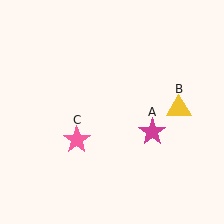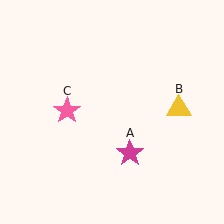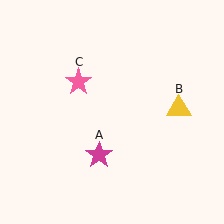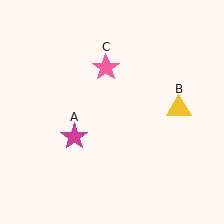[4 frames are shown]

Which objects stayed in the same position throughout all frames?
Yellow triangle (object B) remained stationary.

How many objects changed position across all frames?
2 objects changed position: magenta star (object A), pink star (object C).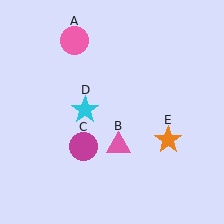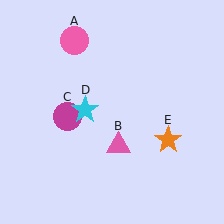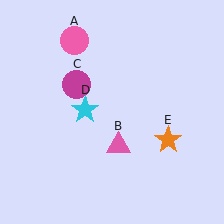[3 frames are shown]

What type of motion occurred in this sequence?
The magenta circle (object C) rotated clockwise around the center of the scene.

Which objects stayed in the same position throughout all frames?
Pink circle (object A) and pink triangle (object B) and cyan star (object D) and orange star (object E) remained stationary.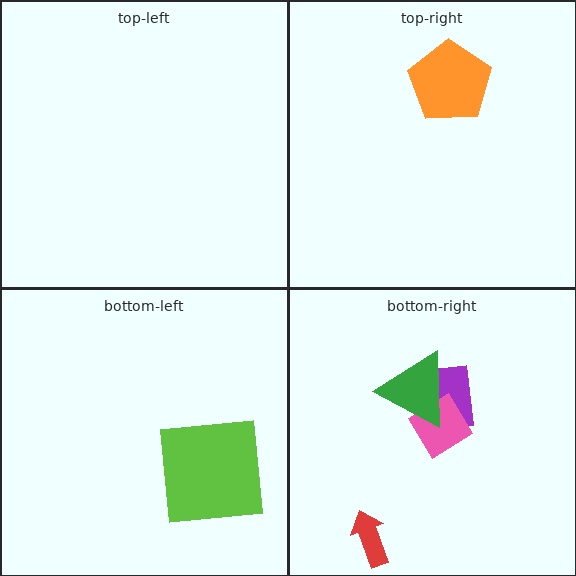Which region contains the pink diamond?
The bottom-right region.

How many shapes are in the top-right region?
1.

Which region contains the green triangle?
The bottom-right region.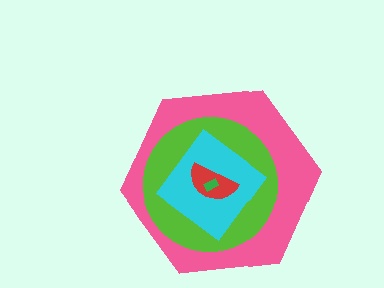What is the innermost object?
The green rectangle.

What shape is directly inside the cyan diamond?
The red semicircle.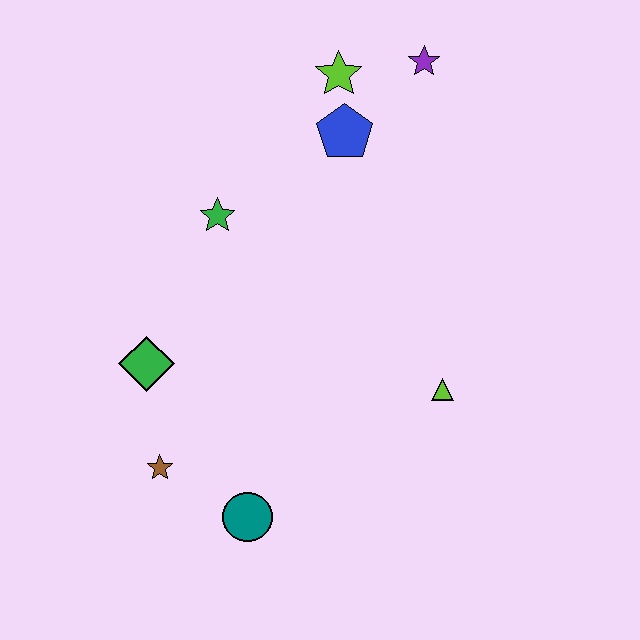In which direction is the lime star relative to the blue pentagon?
The lime star is above the blue pentagon.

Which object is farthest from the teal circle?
The purple star is farthest from the teal circle.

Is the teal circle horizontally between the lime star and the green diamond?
Yes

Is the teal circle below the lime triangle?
Yes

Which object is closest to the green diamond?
The brown star is closest to the green diamond.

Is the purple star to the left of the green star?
No